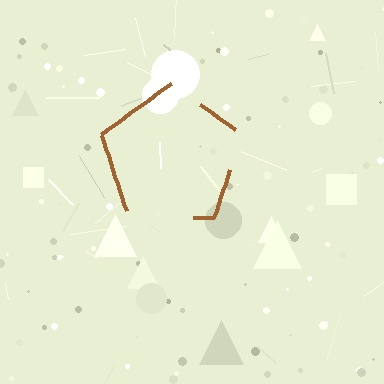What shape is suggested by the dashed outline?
The dashed outline suggests a pentagon.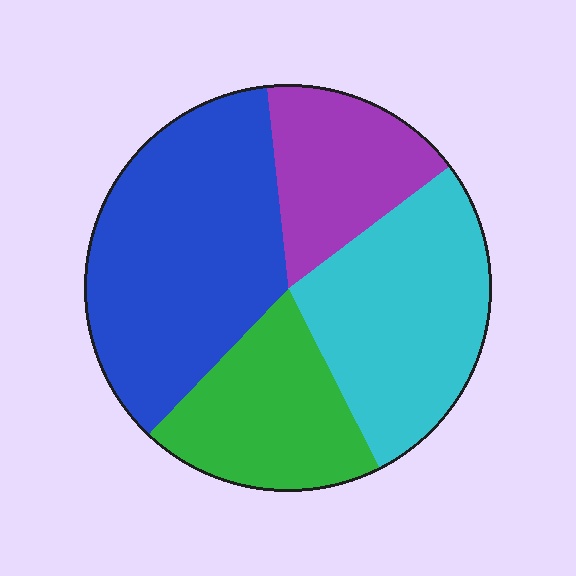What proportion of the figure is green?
Green covers 20% of the figure.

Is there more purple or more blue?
Blue.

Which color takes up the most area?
Blue, at roughly 35%.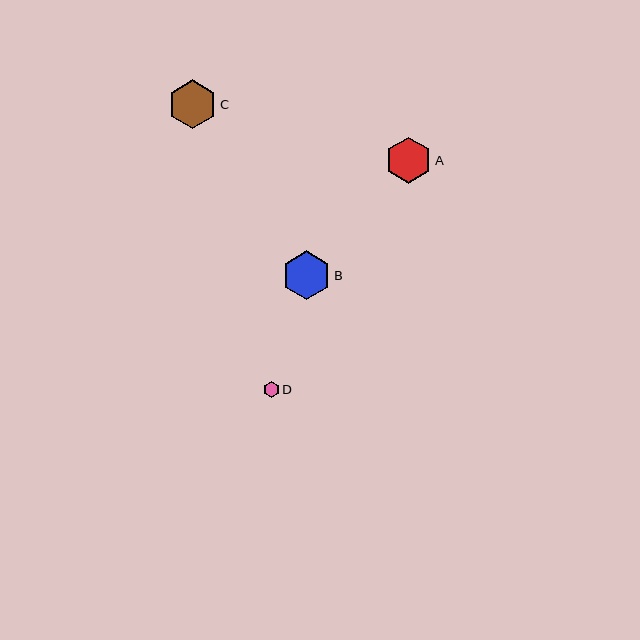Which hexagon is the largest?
Hexagon B is the largest with a size of approximately 49 pixels.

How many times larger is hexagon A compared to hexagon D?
Hexagon A is approximately 2.8 times the size of hexagon D.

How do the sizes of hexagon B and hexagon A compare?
Hexagon B and hexagon A are approximately the same size.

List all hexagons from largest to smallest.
From largest to smallest: B, C, A, D.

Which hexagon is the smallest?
Hexagon D is the smallest with a size of approximately 16 pixels.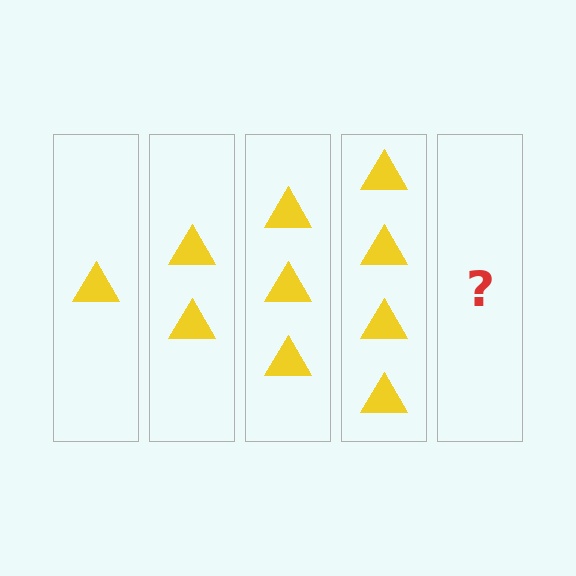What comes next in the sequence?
The next element should be 5 triangles.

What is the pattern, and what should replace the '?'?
The pattern is that each step adds one more triangle. The '?' should be 5 triangles.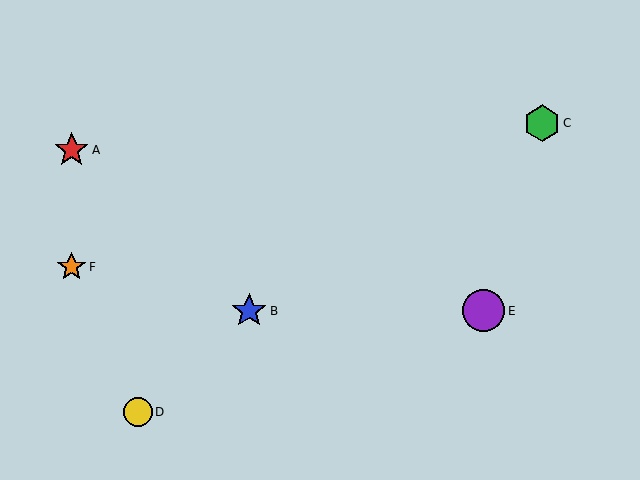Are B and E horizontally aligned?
Yes, both are at y≈311.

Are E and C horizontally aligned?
No, E is at y≈311 and C is at y≈123.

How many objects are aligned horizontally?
2 objects (B, E) are aligned horizontally.